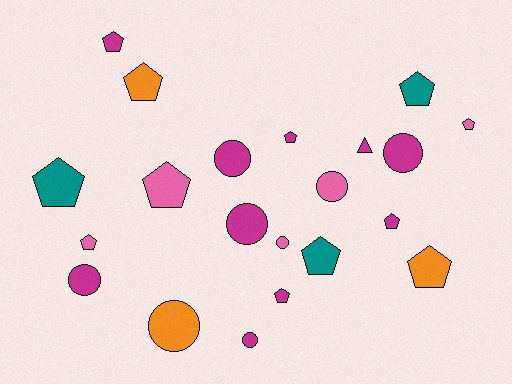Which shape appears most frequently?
Pentagon, with 12 objects.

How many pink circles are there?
There are 2 pink circles.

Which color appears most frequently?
Magenta, with 10 objects.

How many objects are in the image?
There are 21 objects.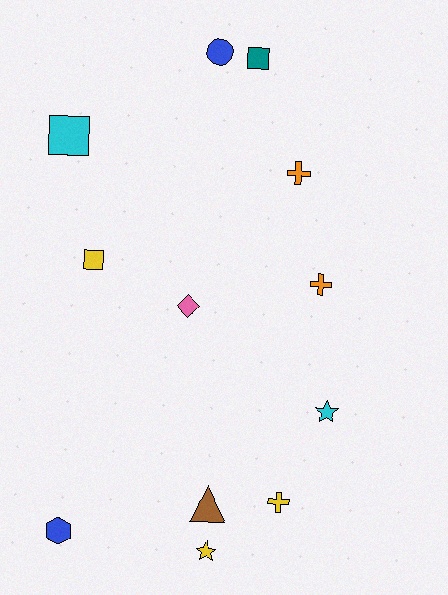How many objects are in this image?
There are 12 objects.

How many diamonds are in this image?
There is 1 diamond.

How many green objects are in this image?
There are no green objects.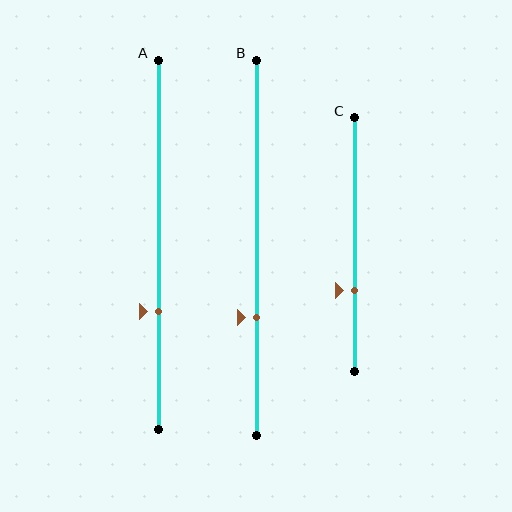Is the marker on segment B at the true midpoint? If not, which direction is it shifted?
No, the marker on segment B is shifted downward by about 19% of the segment length.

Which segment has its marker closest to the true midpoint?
Segment C has its marker closest to the true midpoint.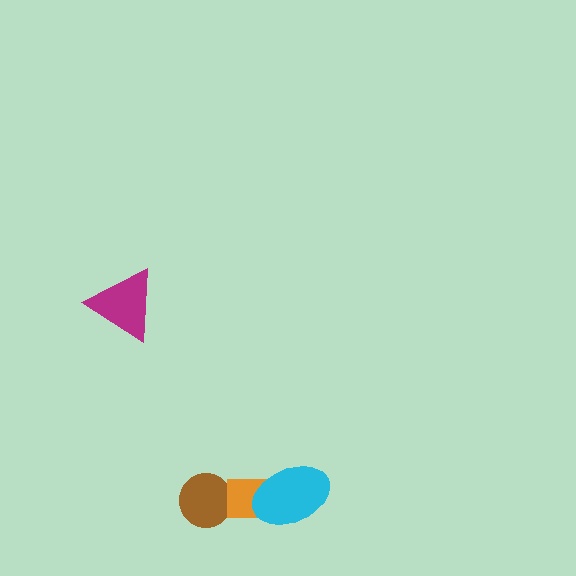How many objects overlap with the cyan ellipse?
1 object overlaps with the cyan ellipse.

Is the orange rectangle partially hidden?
Yes, it is partially covered by another shape.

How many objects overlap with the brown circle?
0 objects overlap with the brown circle.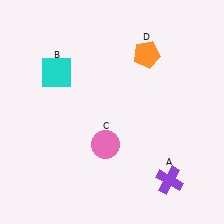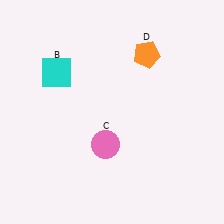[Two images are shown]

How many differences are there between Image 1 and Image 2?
There is 1 difference between the two images.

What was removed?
The purple cross (A) was removed in Image 2.